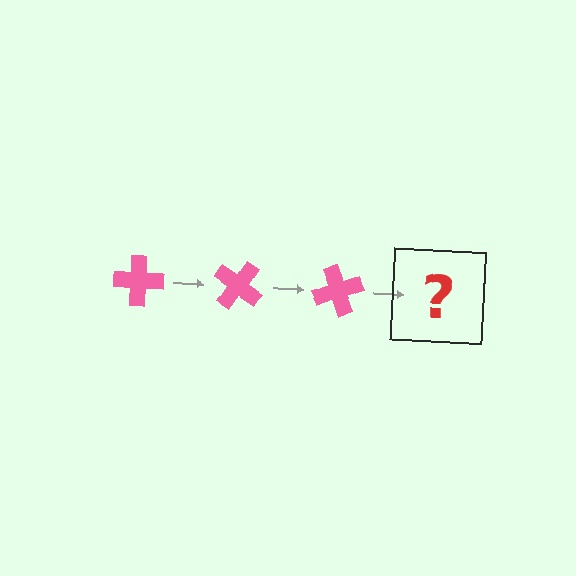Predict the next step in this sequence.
The next step is a pink cross rotated 105 degrees.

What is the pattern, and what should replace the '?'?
The pattern is that the cross rotates 35 degrees each step. The '?' should be a pink cross rotated 105 degrees.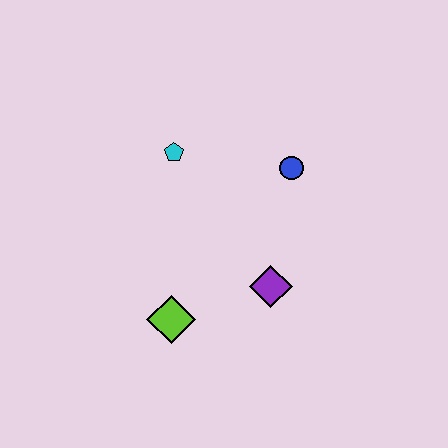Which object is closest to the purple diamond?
The lime diamond is closest to the purple diamond.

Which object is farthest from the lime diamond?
The blue circle is farthest from the lime diamond.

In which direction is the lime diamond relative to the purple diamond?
The lime diamond is to the left of the purple diamond.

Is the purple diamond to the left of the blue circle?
Yes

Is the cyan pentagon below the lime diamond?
No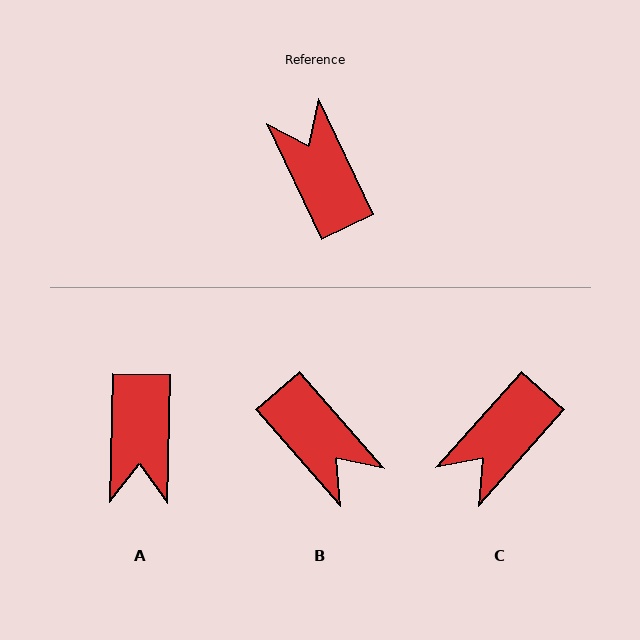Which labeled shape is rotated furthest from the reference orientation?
B, about 165 degrees away.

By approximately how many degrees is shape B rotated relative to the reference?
Approximately 165 degrees clockwise.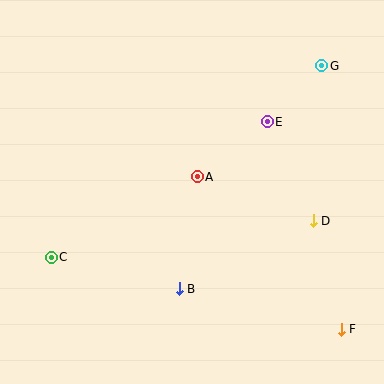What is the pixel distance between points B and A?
The distance between B and A is 113 pixels.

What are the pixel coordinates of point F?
Point F is at (341, 329).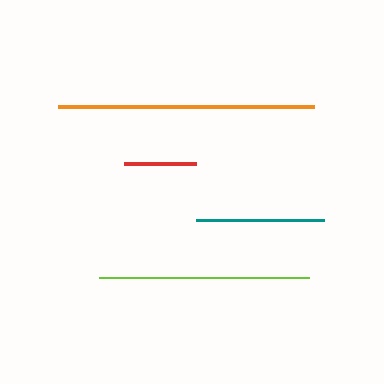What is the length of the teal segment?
The teal segment is approximately 127 pixels long.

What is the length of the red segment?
The red segment is approximately 72 pixels long.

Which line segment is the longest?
The orange line is the longest at approximately 256 pixels.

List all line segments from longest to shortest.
From longest to shortest: orange, lime, teal, red.